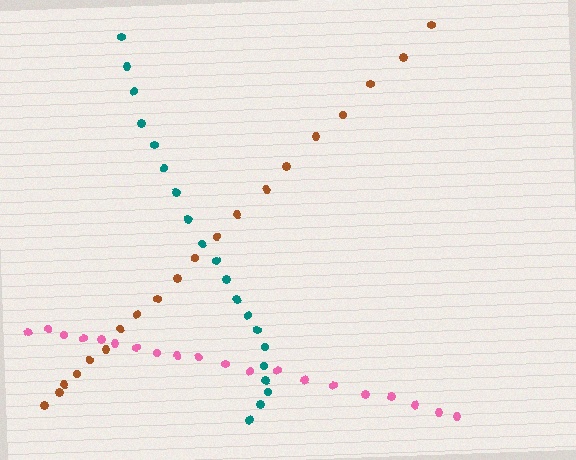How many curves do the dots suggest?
There are 3 distinct paths.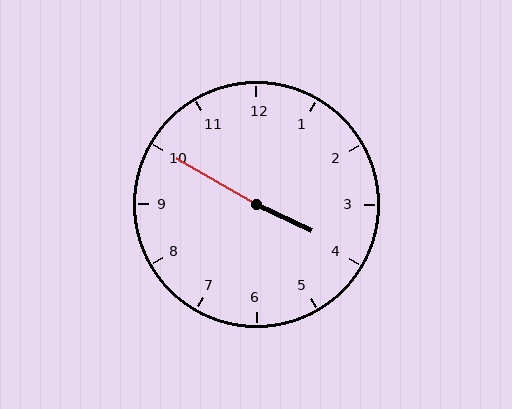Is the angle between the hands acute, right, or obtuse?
It is obtuse.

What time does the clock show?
3:50.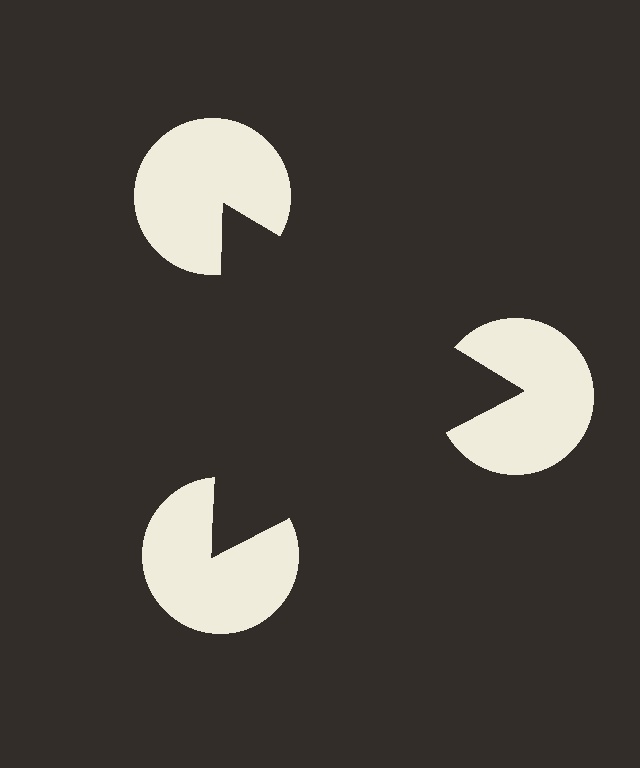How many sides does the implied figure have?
3 sides.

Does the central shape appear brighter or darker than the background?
It typically appears slightly darker than the background, even though no actual brightness change is drawn.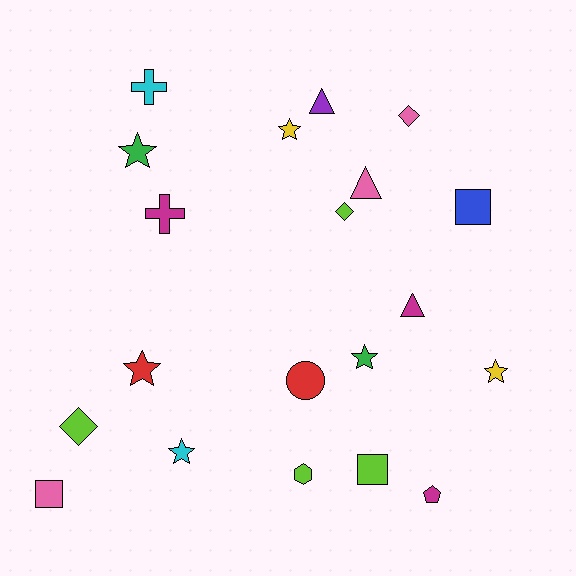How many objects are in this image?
There are 20 objects.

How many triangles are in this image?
There are 3 triangles.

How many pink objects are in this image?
There are 3 pink objects.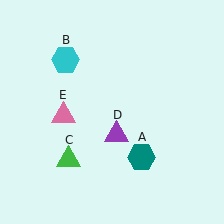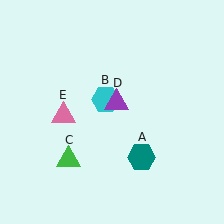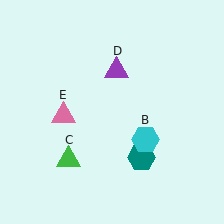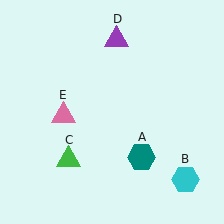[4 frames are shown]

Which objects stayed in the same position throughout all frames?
Teal hexagon (object A) and green triangle (object C) and pink triangle (object E) remained stationary.